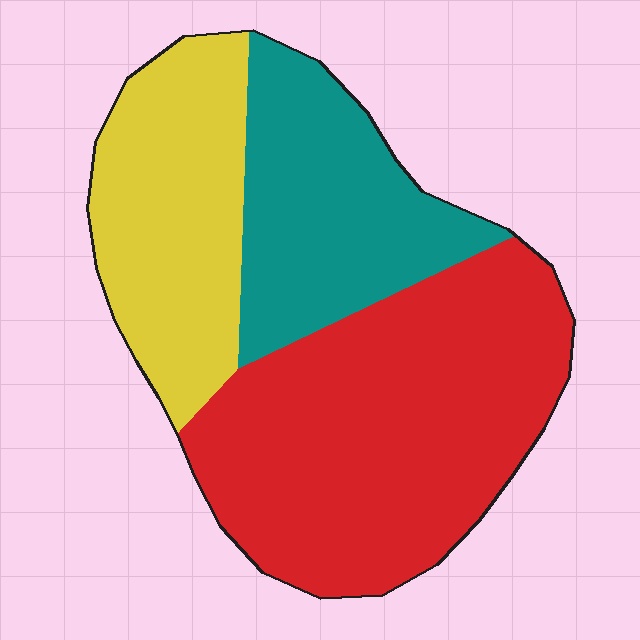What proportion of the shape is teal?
Teal takes up about one quarter (1/4) of the shape.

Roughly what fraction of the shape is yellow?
Yellow takes up about one quarter (1/4) of the shape.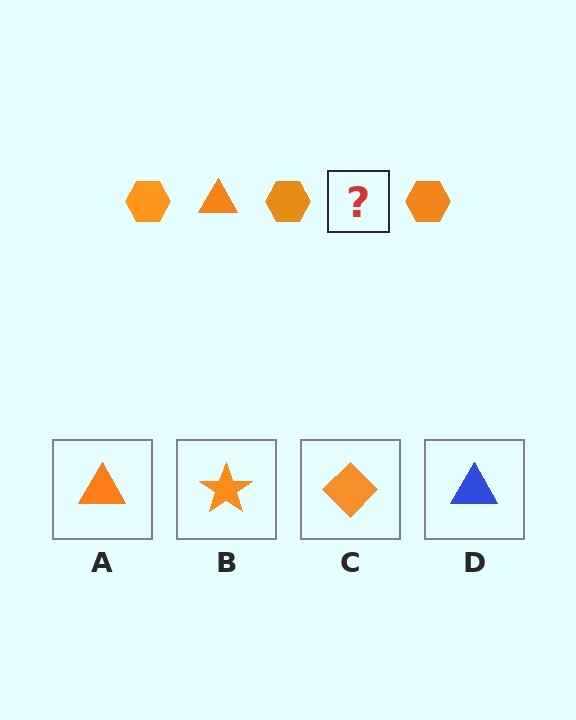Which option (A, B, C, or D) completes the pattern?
A.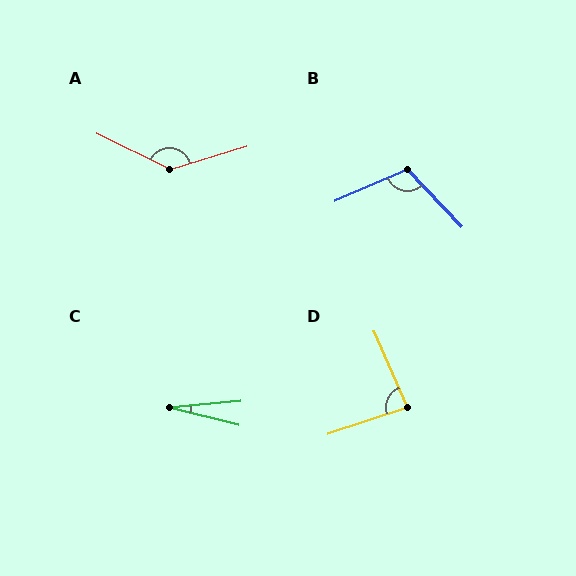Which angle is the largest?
A, at approximately 137 degrees.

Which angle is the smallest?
C, at approximately 19 degrees.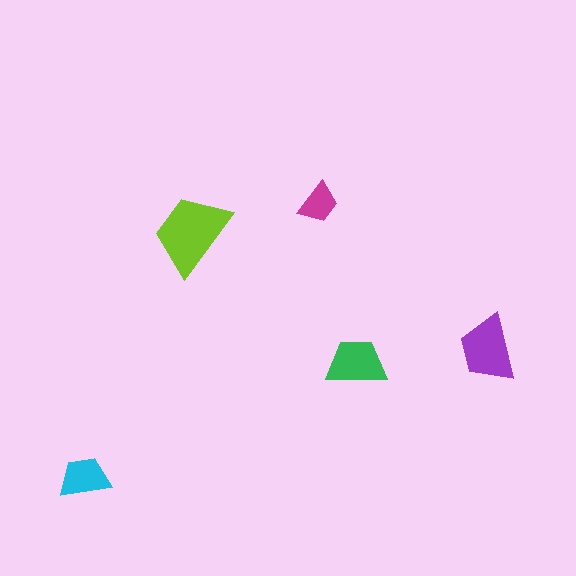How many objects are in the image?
There are 5 objects in the image.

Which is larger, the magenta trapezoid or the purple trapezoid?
The purple one.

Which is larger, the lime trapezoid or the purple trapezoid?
The lime one.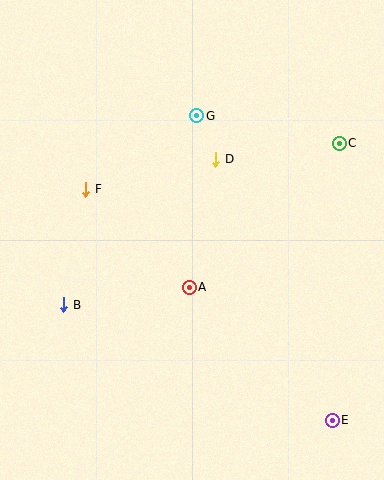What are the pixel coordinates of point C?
Point C is at (339, 143).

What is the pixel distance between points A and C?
The distance between A and C is 208 pixels.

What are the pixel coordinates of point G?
Point G is at (197, 116).